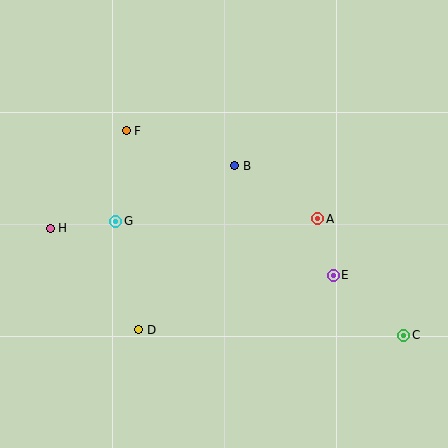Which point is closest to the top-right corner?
Point A is closest to the top-right corner.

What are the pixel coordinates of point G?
Point G is at (116, 221).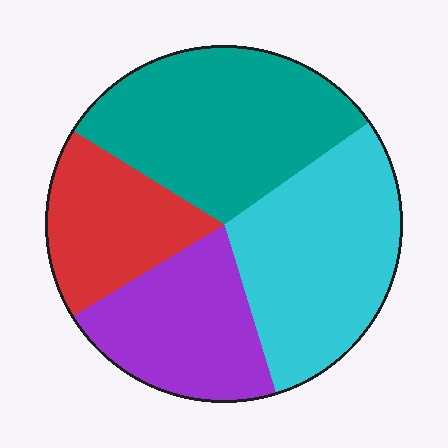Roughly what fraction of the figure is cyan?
Cyan takes up about one third (1/3) of the figure.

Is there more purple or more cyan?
Cyan.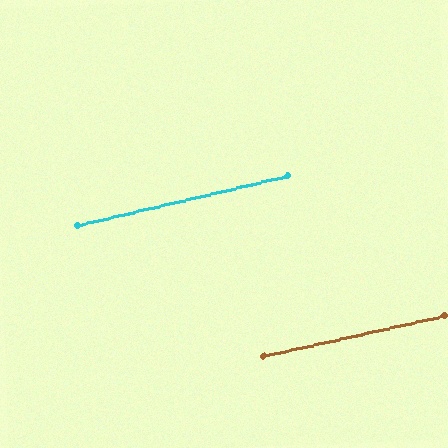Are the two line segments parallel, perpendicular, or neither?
Parallel — their directions differ by only 0.6°.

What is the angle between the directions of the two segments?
Approximately 1 degree.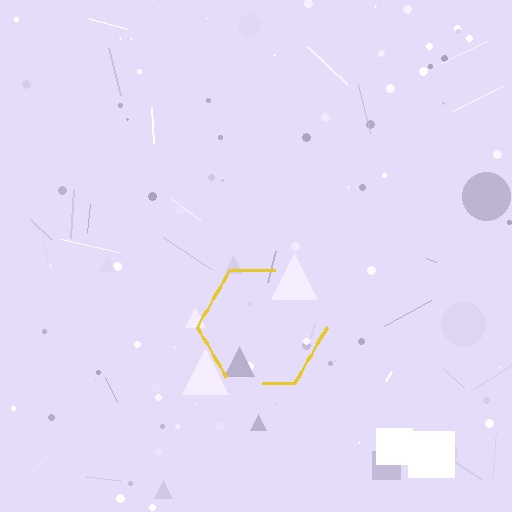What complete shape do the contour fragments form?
The contour fragments form a hexagon.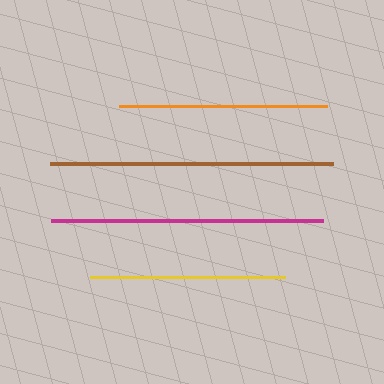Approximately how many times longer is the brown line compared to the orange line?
The brown line is approximately 1.4 times the length of the orange line.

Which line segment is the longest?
The brown line is the longest at approximately 283 pixels.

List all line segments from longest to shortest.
From longest to shortest: brown, magenta, orange, yellow.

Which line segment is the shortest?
The yellow line is the shortest at approximately 195 pixels.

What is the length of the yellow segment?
The yellow segment is approximately 195 pixels long.